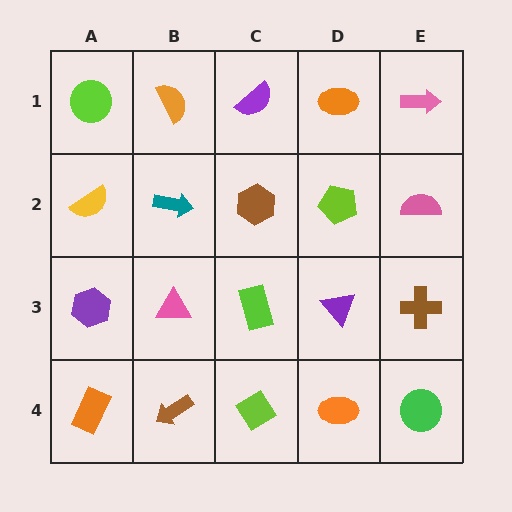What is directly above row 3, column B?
A teal arrow.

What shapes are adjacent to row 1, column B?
A teal arrow (row 2, column B), a lime circle (row 1, column A), a purple semicircle (row 1, column C).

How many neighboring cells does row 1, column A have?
2.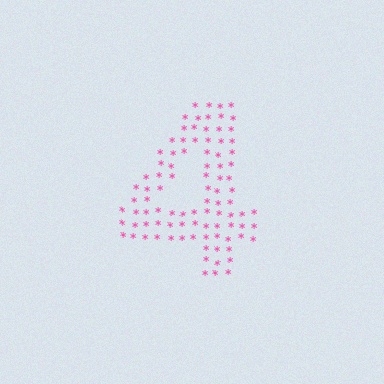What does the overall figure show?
The overall figure shows the digit 4.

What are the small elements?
The small elements are asterisks.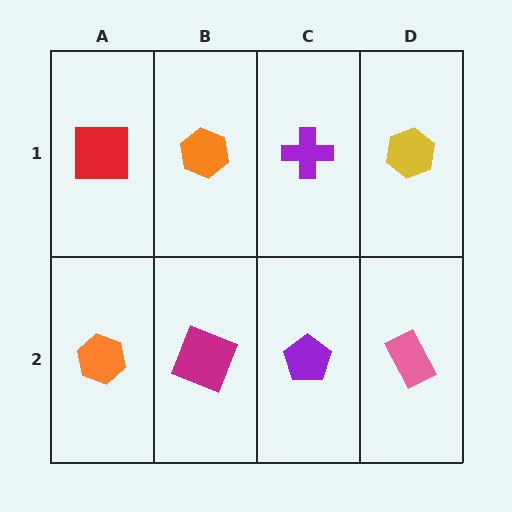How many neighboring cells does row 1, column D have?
2.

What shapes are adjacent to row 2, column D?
A yellow hexagon (row 1, column D), a purple pentagon (row 2, column C).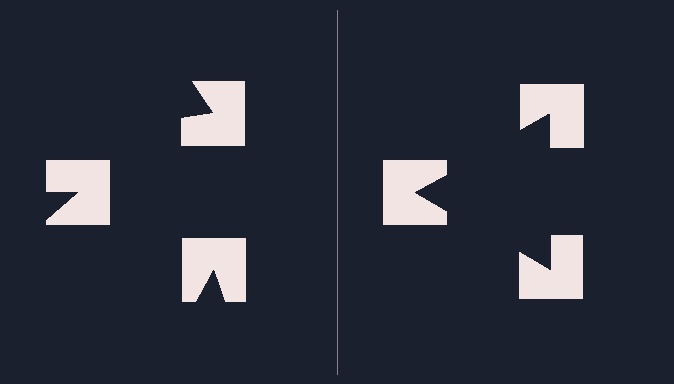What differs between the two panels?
The notched squares are positioned identically on both sides; only the wedge orientations differ. On the right they align to a triangle; on the left they are misaligned.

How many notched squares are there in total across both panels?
6 — 3 on each side.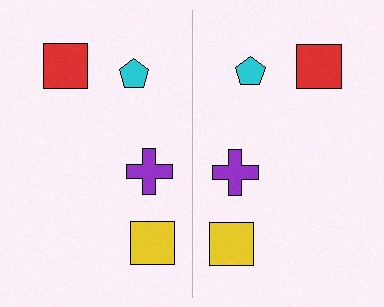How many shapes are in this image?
There are 8 shapes in this image.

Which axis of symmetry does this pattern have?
The pattern has a vertical axis of symmetry running through the center of the image.